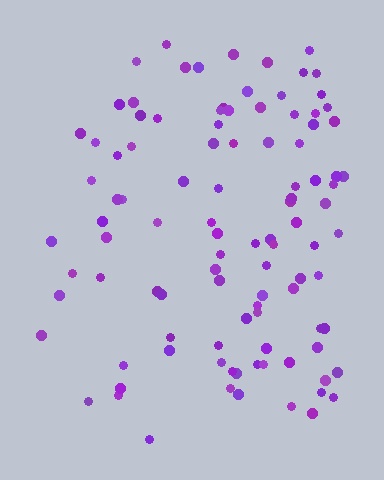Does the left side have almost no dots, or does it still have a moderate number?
Still a moderate number, just noticeably fewer than the right.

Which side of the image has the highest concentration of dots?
The right.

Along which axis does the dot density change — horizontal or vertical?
Horizontal.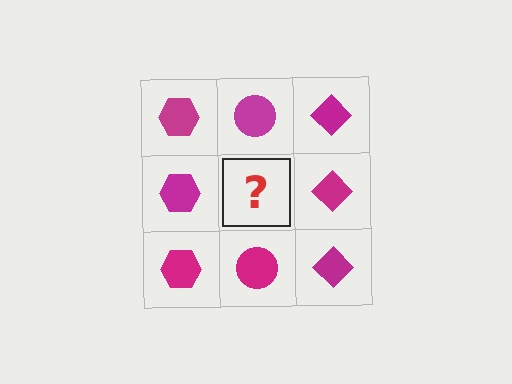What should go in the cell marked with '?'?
The missing cell should contain a magenta circle.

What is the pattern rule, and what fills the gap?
The rule is that each column has a consistent shape. The gap should be filled with a magenta circle.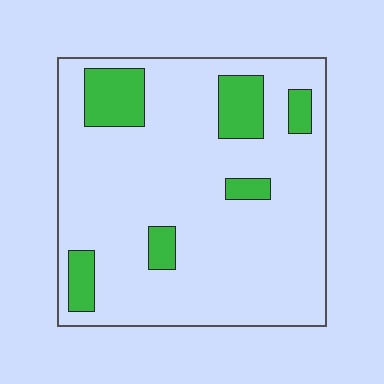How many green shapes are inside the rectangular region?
6.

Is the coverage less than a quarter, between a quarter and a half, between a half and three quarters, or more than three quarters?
Less than a quarter.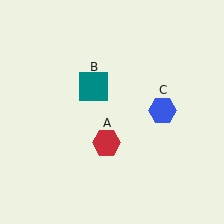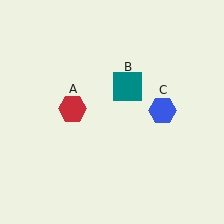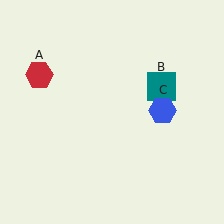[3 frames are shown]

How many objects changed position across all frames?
2 objects changed position: red hexagon (object A), teal square (object B).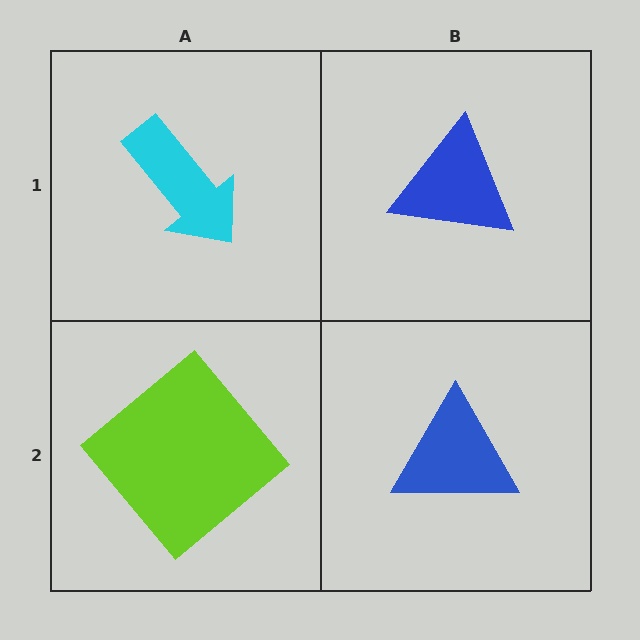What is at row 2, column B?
A blue triangle.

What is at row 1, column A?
A cyan arrow.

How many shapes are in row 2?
2 shapes.